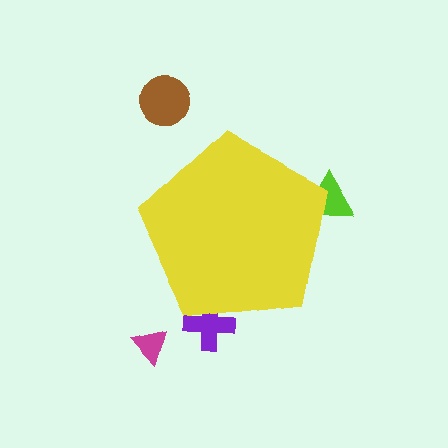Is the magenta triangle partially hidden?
No, the magenta triangle is fully visible.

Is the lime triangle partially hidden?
Yes, the lime triangle is partially hidden behind the yellow pentagon.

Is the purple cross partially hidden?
Yes, the purple cross is partially hidden behind the yellow pentagon.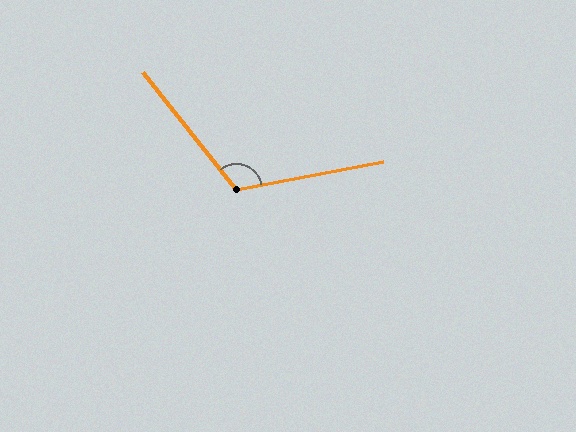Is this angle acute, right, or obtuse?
It is obtuse.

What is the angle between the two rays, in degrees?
Approximately 117 degrees.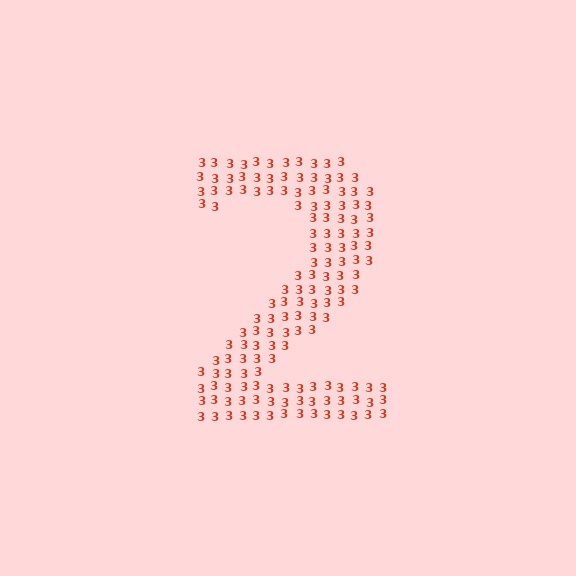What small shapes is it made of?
It is made of small digit 3's.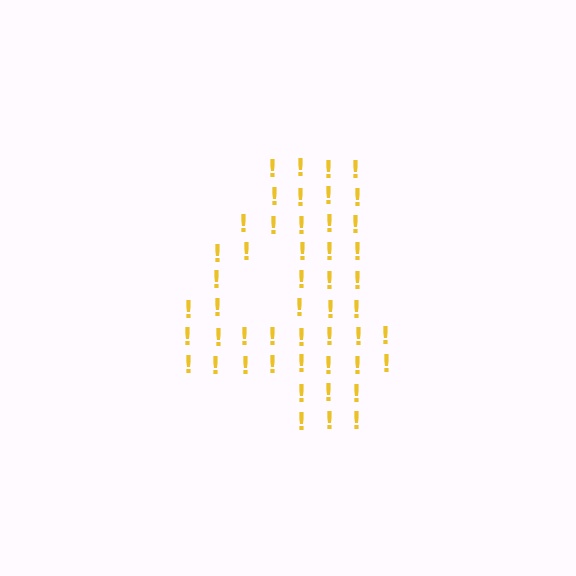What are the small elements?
The small elements are exclamation marks.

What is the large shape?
The large shape is the digit 4.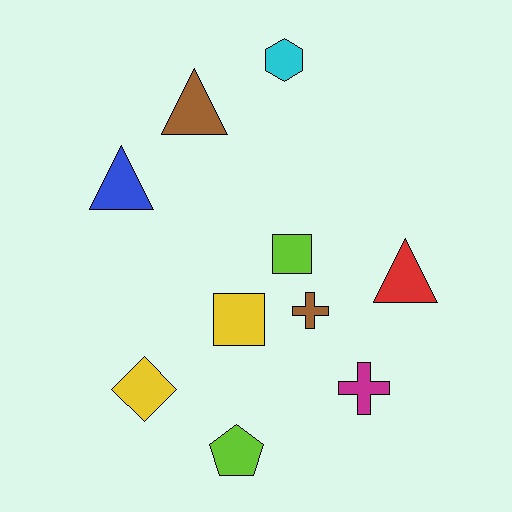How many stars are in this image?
There are no stars.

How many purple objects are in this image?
There are no purple objects.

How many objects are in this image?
There are 10 objects.